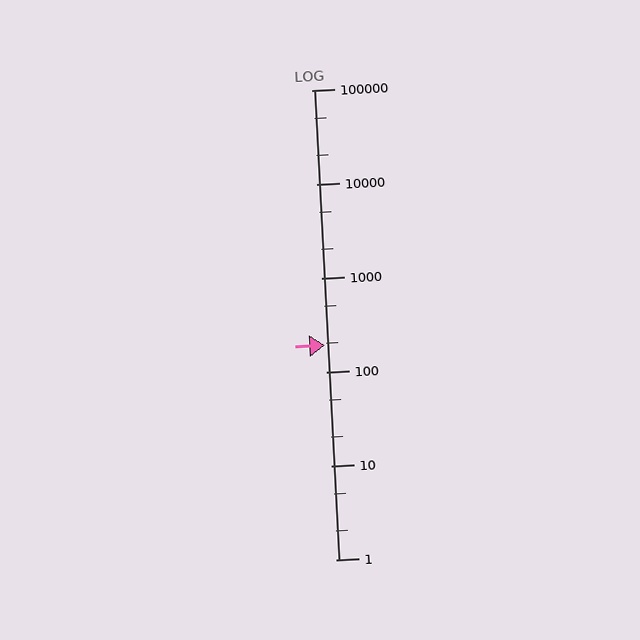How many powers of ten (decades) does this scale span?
The scale spans 5 decades, from 1 to 100000.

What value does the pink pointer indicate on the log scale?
The pointer indicates approximately 190.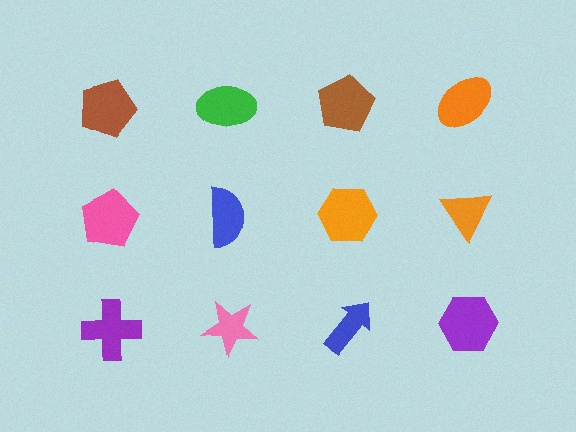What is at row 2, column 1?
A pink pentagon.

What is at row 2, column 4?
An orange triangle.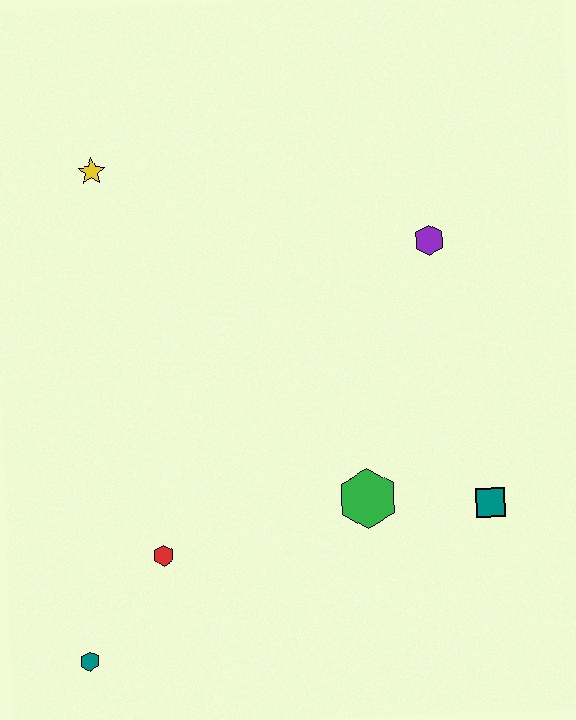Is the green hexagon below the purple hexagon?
Yes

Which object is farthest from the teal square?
The yellow star is farthest from the teal square.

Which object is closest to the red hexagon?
The teal hexagon is closest to the red hexagon.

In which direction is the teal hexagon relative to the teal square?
The teal hexagon is to the left of the teal square.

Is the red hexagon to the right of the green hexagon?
No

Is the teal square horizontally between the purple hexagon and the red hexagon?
No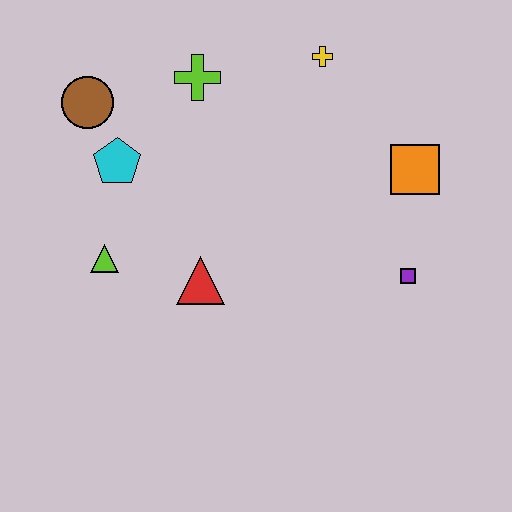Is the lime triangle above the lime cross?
No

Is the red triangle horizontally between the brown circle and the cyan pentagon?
No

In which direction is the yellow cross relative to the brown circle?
The yellow cross is to the right of the brown circle.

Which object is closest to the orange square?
The purple square is closest to the orange square.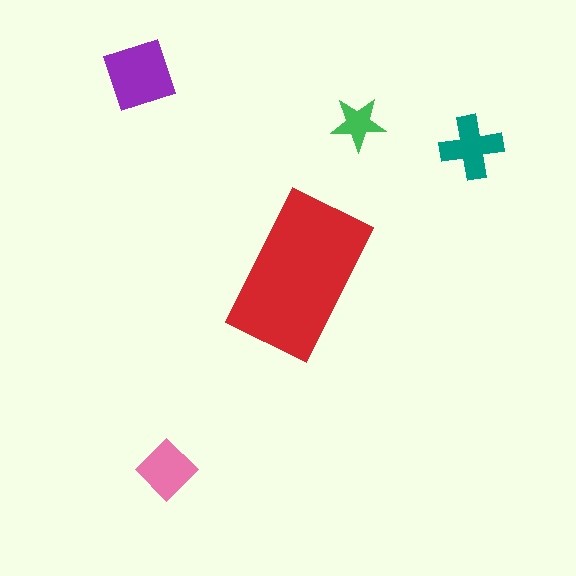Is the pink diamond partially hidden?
No, the pink diamond is fully visible.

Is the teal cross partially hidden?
No, the teal cross is fully visible.